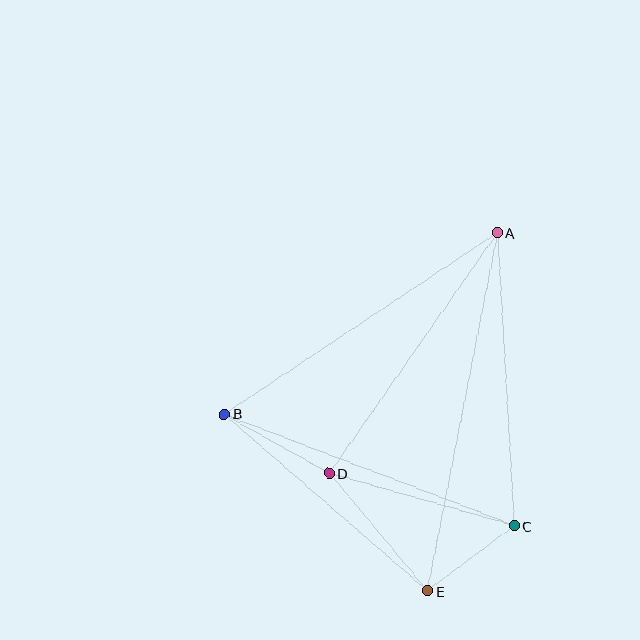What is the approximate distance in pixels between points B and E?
The distance between B and E is approximately 270 pixels.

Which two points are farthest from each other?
Points A and E are farthest from each other.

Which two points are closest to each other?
Points C and E are closest to each other.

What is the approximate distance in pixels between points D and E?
The distance between D and E is approximately 153 pixels.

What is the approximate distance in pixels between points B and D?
The distance between B and D is approximately 121 pixels.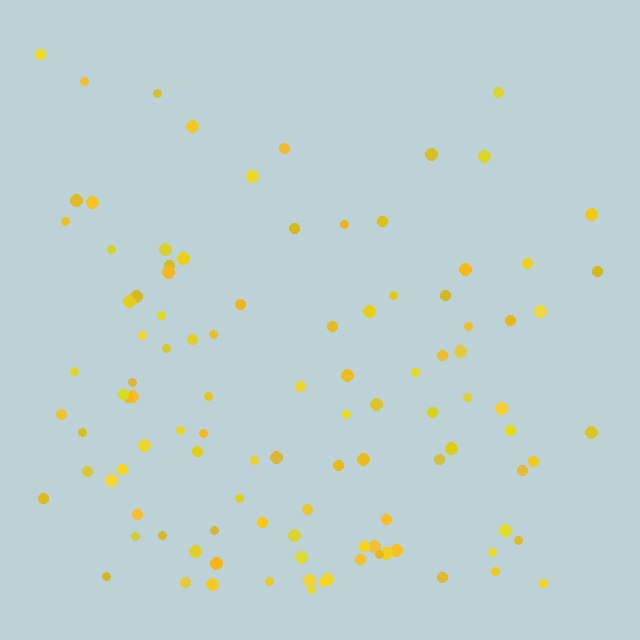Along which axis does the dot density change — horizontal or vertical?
Vertical.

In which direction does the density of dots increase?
From top to bottom, with the bottom side densest.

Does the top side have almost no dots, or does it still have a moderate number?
Still a moderate number, just noticeably fewer than the bottom.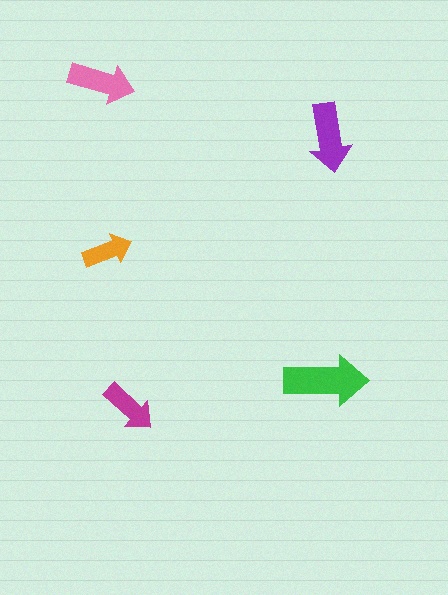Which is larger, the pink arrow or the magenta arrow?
The pink one.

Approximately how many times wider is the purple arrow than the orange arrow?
About 1.5 times wider.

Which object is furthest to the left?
The pink arrow is leftmost.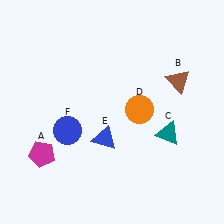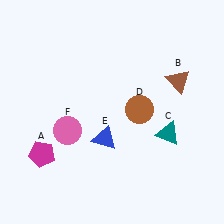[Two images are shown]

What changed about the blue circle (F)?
In Image 1, F is blue. In Image 2, it changed to pink.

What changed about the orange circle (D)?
In Image 1, D is orange. In Image 2, it changed to brown.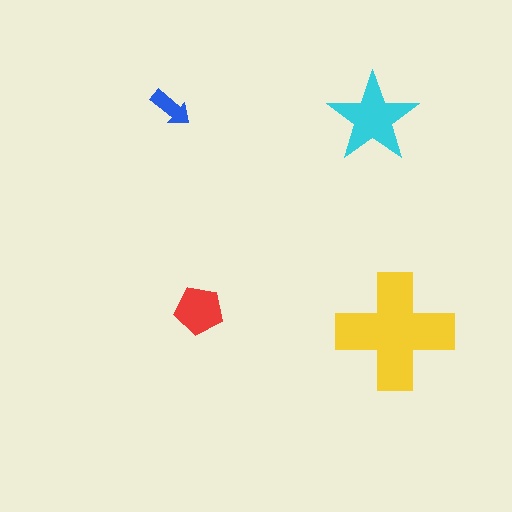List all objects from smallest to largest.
The blue arrow, the red pentagon, the cyan star, the yellow cross.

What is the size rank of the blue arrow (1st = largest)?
4th.